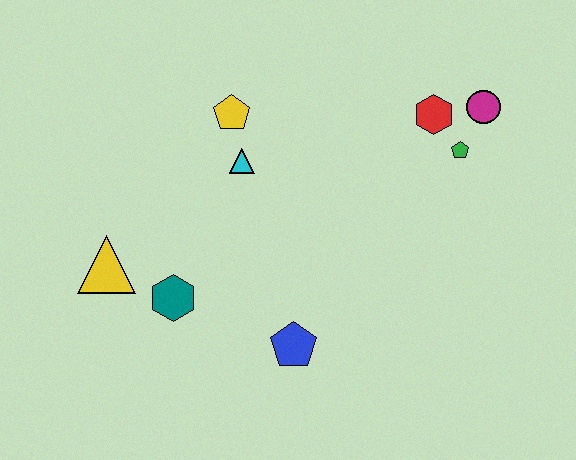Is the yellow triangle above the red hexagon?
No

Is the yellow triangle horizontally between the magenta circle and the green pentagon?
No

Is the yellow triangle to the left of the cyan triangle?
Yes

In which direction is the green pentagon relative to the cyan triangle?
The green pentagon is to the right of the cyan triangle.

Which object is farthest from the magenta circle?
The yellow triangle is farthest from the magenta circle.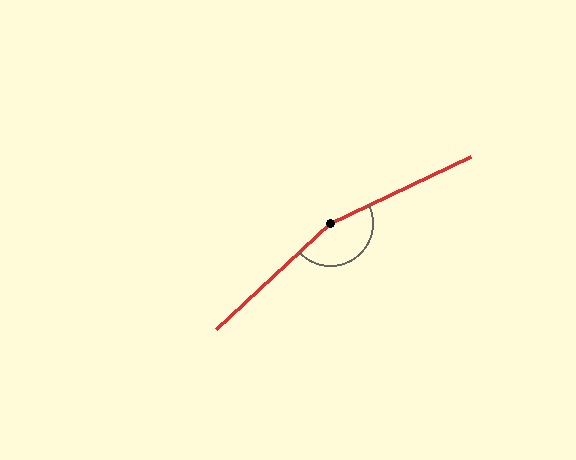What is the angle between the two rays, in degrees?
Approximately 163 degrees.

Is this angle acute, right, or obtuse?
It is obtuse.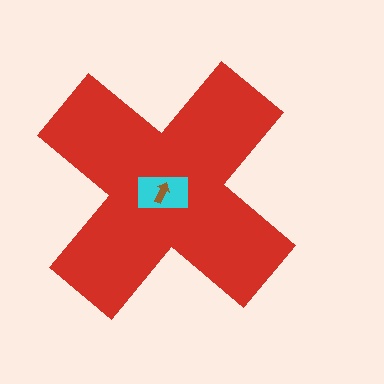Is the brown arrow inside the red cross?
Yes.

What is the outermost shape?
The red cross.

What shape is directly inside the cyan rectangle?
The brown arrow.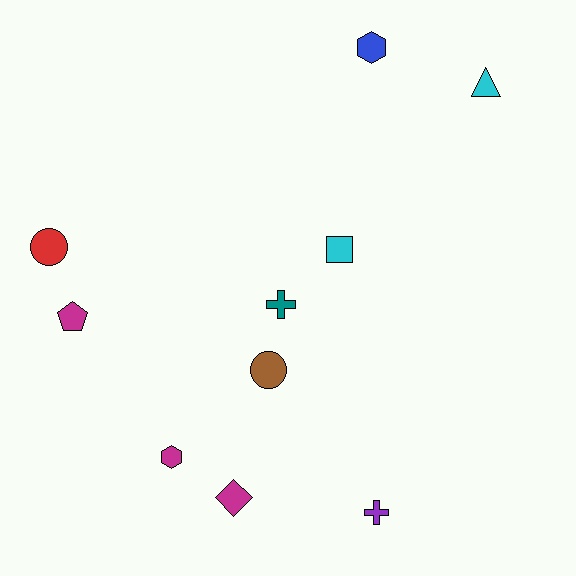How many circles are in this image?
There are 2 circles.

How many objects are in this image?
There are 10 objects.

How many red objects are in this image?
There is 1 red object.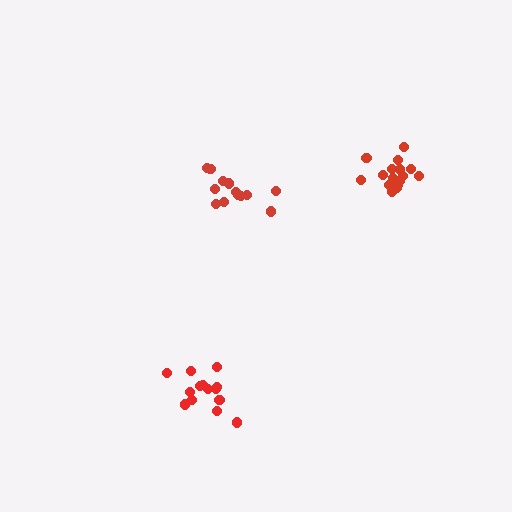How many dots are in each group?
Group 1: 16 dots, Group 2: 13 dots, Group 3: 14 dots (43 total).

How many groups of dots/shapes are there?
There are 3 groups.